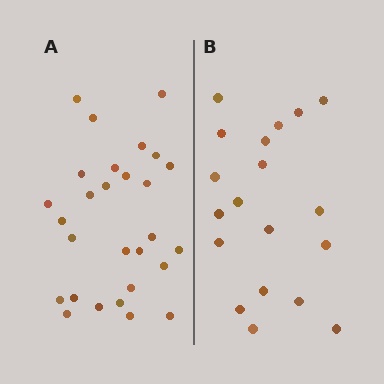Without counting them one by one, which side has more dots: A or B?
Region A (the left region) has more dots.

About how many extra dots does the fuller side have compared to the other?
Region A has roughly 8 or so more dots than region B.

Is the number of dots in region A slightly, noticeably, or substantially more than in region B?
Region A has substantially more. The ratio is roughly 1.5 to 1.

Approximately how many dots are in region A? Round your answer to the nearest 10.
About 30 dots. (The exact count is 28, which rounds to 30.)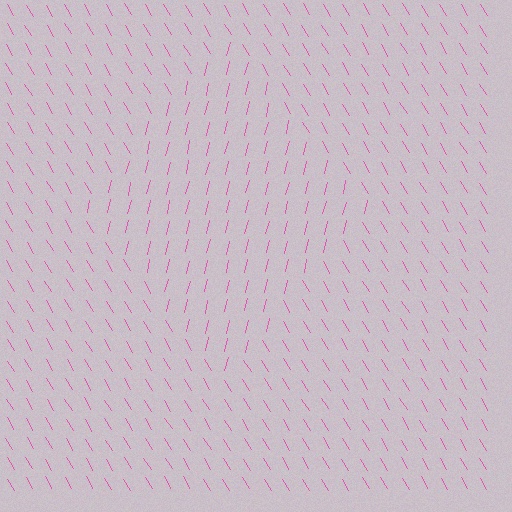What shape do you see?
I see a diamond.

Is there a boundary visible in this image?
Yes, there is a texture boundary formed by a change in line orientation.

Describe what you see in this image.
The image is filled with small pink line segments. A diamond region in the image has lines oriented differently from the surrounding lines, creating a visible texture boundary.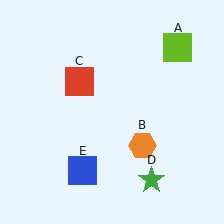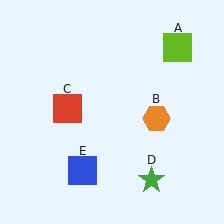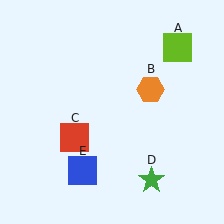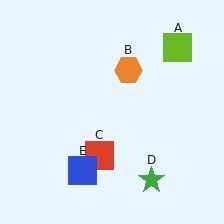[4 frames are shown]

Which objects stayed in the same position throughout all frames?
Lime square (object A) and green star (object D) and blue square (object E) remained stationary.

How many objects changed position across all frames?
2 objects changed position: orange hexagon (object B), red square (object C).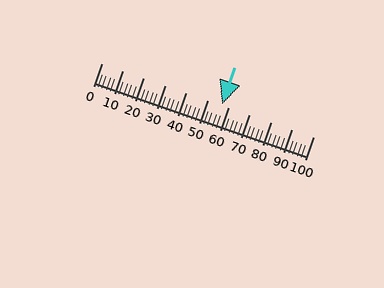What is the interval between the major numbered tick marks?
The major tick marks are spaced 10 units apart.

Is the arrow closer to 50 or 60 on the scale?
The arrow is closer to 60.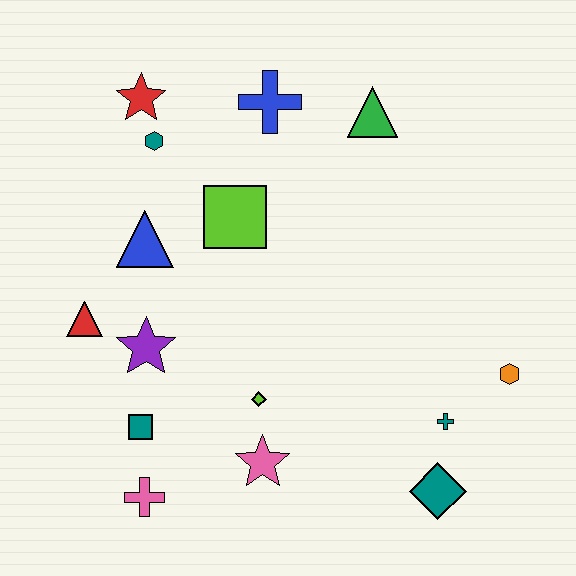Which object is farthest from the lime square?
The teal diamond is farthest from the lime square.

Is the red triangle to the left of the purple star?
Yes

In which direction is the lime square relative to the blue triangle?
The lime square is to the right of the blue triangle.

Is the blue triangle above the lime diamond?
Yes